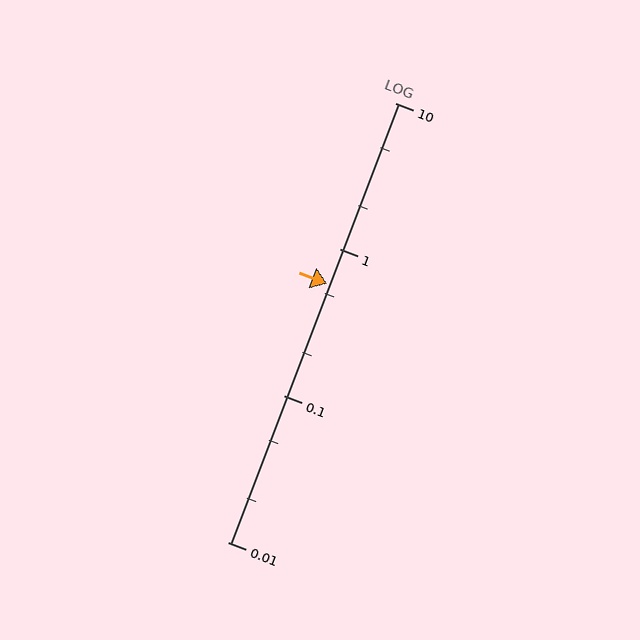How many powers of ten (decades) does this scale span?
The scale spans 3 decades, from 0.01 to 10.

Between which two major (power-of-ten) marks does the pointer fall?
The pointer is between 0.1 and 1.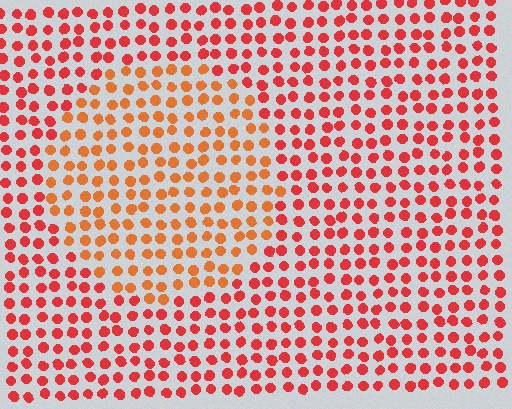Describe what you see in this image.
The image is filled with small red elements in a uniform arrangement. A circle-shaped region is visible where the elements are tinted to a slightly different hue, forming a subtle color boundary.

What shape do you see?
I see a circle.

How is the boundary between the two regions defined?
The boundary is defined purely by a slight shift in hue (about 26 degrees). Spacing, size, and orientation are identical on both sides.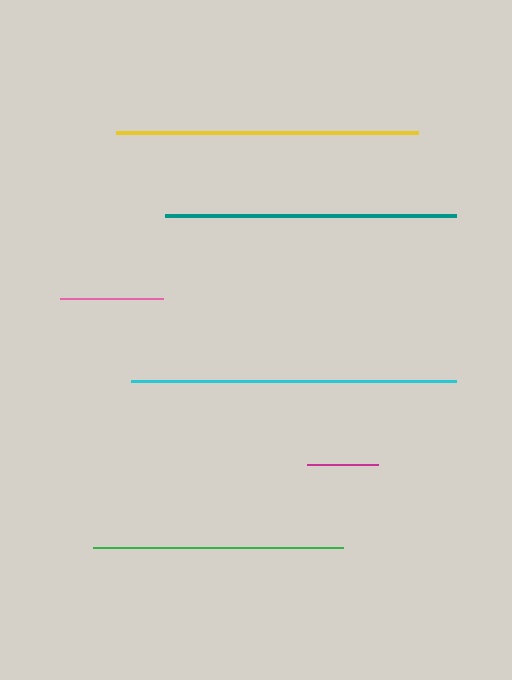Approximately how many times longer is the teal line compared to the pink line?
The teal line is approximately 2.8 times the length of the pink line.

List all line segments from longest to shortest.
From longest to shortest: cyan, yellow, teal, green, pink, magenta.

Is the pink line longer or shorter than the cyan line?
The cyan line is longer than the pink line.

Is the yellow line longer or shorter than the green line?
The yellow line is longer than the green line.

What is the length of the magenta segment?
The magenta segment is approximately 71 pixels long.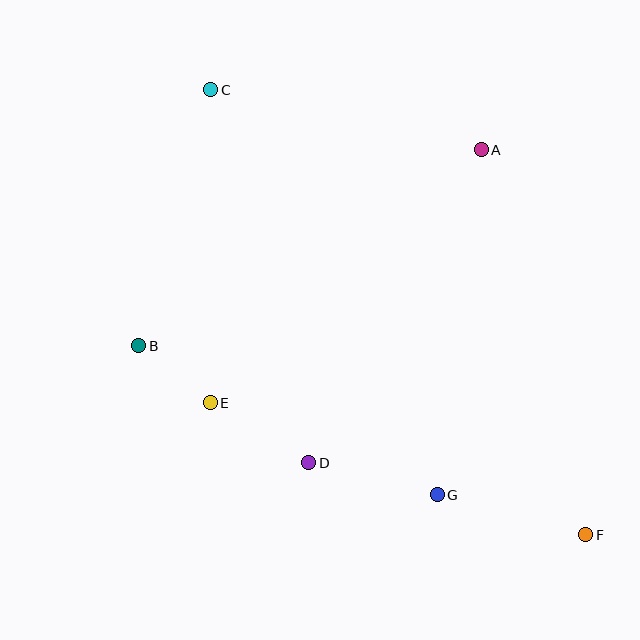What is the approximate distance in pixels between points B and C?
The distance between B and C is approximately 266 pixels.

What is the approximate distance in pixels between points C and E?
The distance between C and E is approximately 313 pixels.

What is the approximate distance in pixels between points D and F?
The distance between D and F is approximately 286 pixels.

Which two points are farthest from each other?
Points C and F are farthest from each other.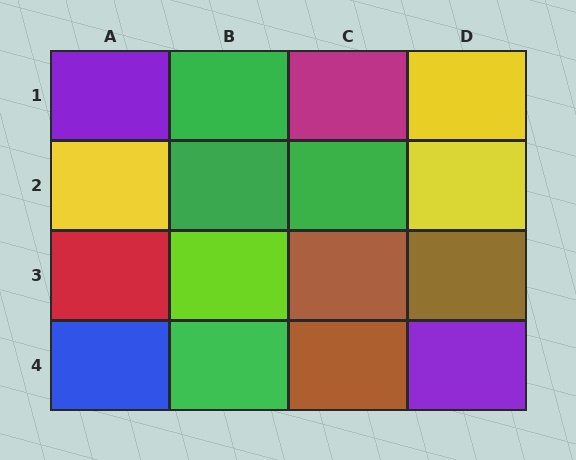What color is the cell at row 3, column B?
Lime.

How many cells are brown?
3 cells are brown.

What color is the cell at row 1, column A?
Purple.